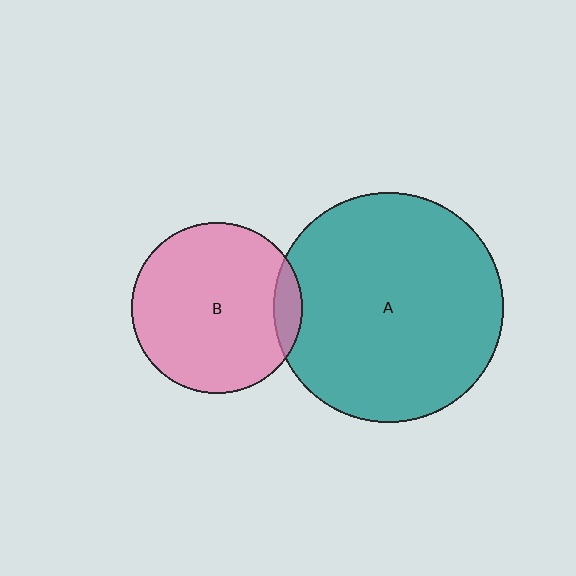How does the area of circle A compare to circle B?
Approximately 1.8 times.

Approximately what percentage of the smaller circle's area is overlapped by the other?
Approximately 10%.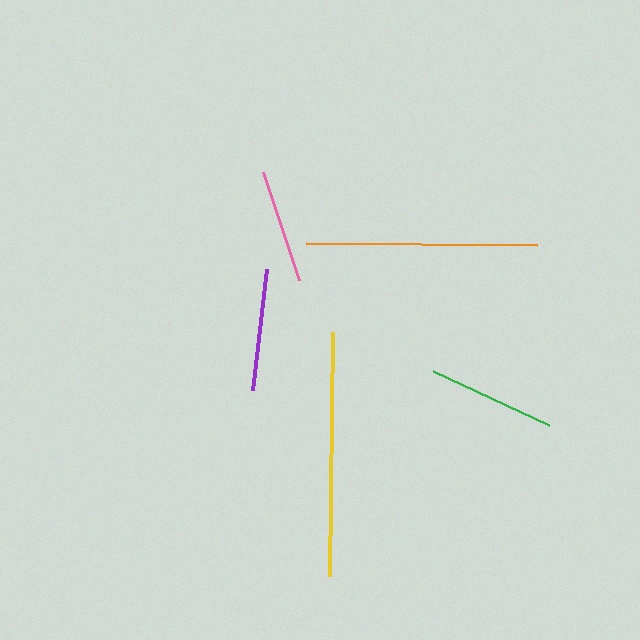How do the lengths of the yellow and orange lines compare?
The yellow and orange lines are approximately the same length.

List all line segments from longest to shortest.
From longest to shortest: yellow, orange, green, purple, pink.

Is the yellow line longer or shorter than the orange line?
The yellow line is longer than the orange line.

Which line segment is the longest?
The yellow line is the longest at approximately 243 pixels.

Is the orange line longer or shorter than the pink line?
The orange line is longer than the pink line.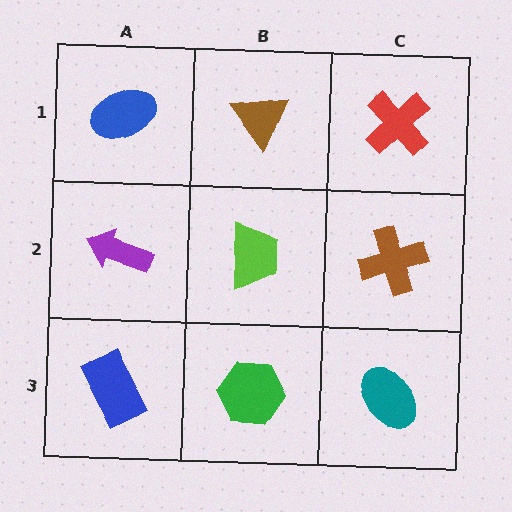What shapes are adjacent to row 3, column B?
A lime trapezoid (row 2, column B), a blue rectangle (row 3, column A), a teal ellipse (row 3, column C).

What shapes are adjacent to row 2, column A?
A blue ellipse (row 1, column A), a blue rectangle (row 3, column A), a lime trapezoid (row 2, column B).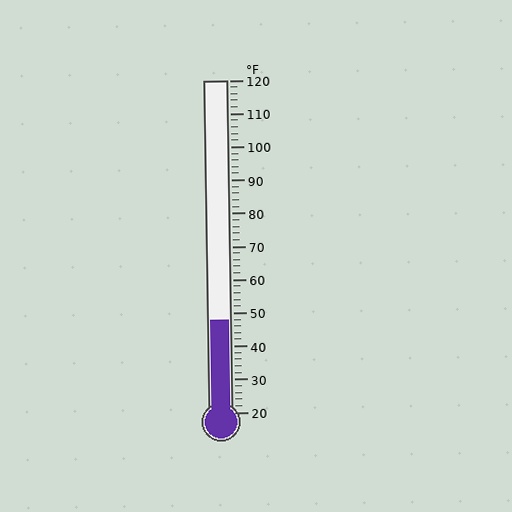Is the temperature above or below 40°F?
The temperature is above 40°F.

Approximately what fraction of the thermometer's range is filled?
The thermometer is filled to approximately 30% of its range.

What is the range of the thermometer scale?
The thermometer scale ranges from 20°F to 120°F.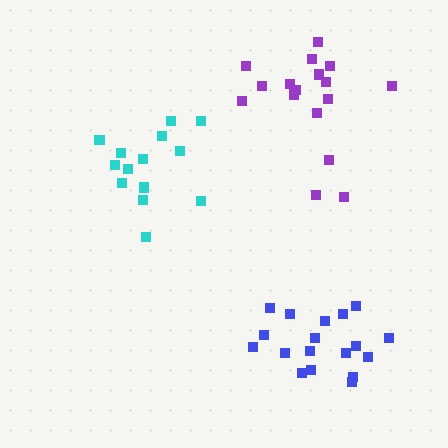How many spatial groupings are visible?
There are 3 spatial groupings.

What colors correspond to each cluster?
The clusters are colored: cyan, blue, purple.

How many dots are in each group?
Group 1: 14 dots, Group 2: 18 dots, Group 3: 17 dots (49 total).